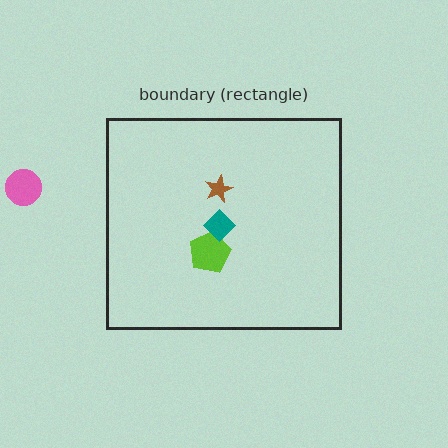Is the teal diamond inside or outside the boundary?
Inside.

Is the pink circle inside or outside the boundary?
Outside.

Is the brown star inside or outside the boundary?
Inside.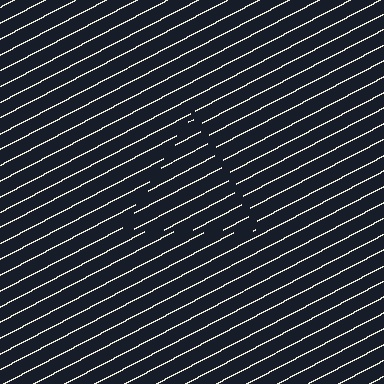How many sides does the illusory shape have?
3 sides — the line-ends trace a triangle.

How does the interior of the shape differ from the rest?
The interior of the shape contains the same grating, shifted by half a period — the contour is defined by the phase discontinuity where line-ends from the inner and outer gratings abut.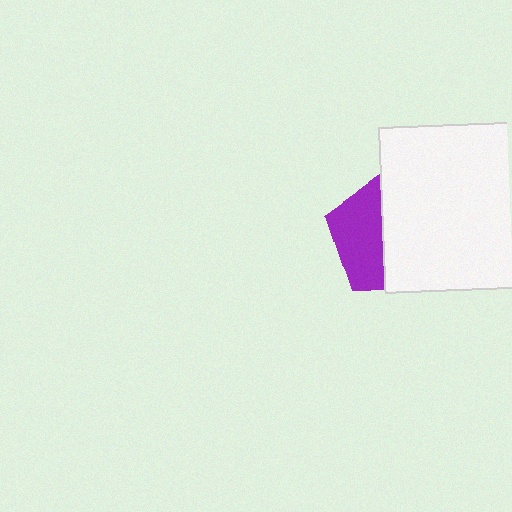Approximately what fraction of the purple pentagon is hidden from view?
Roughly 57% of the purple pentagon is hidden behind the white square.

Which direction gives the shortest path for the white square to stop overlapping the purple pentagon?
Moving right gives the shortest separation.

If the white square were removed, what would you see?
You would see the complete purple pentagon.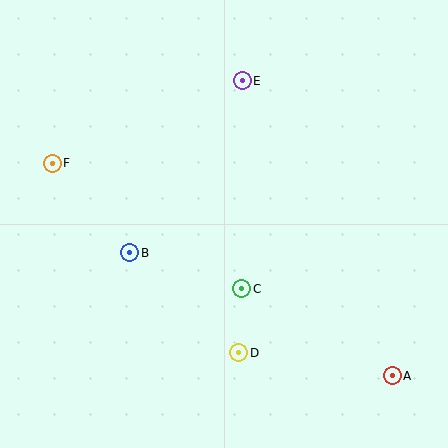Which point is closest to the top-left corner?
Point F is closest to the top-left corner.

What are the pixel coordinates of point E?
Point E is at (242, 81).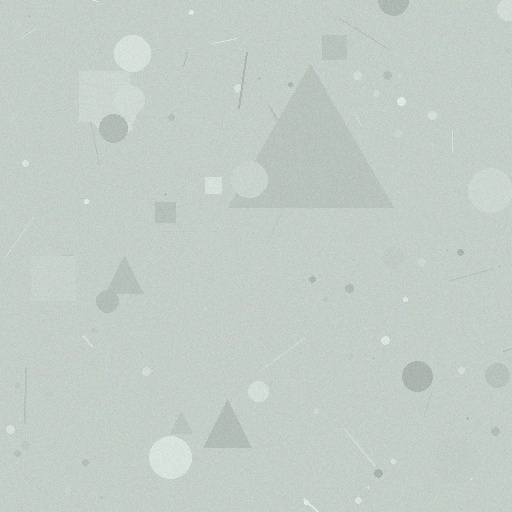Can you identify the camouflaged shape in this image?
The camouflaged shape is a triangle.